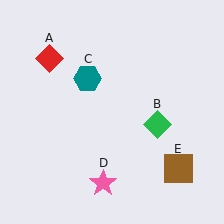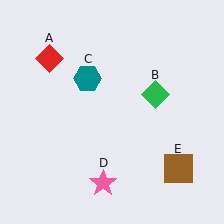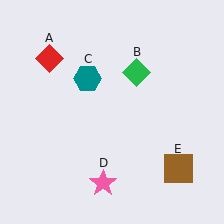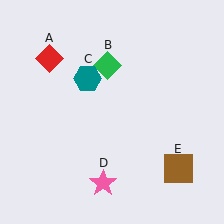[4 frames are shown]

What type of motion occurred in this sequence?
The green diamond (object B) rotated counterclockwise around the center of the scene.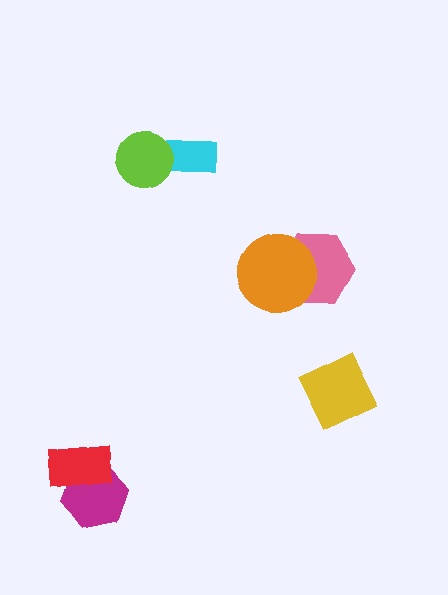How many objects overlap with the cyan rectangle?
1 object overlaps with the cyan rectangle.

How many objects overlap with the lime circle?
1 object overlaps with the lime circle.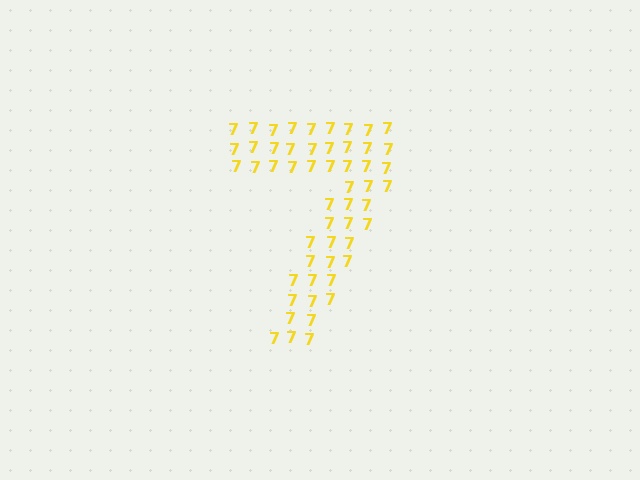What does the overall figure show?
The overall figure shows the digit 7.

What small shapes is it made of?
It is made of small digit 7's.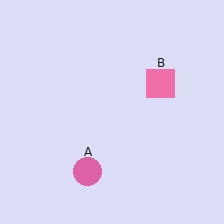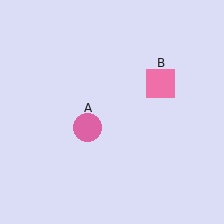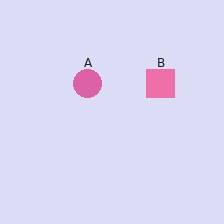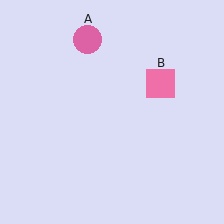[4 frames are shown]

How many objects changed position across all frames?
1 object changed position: pink circle (object A).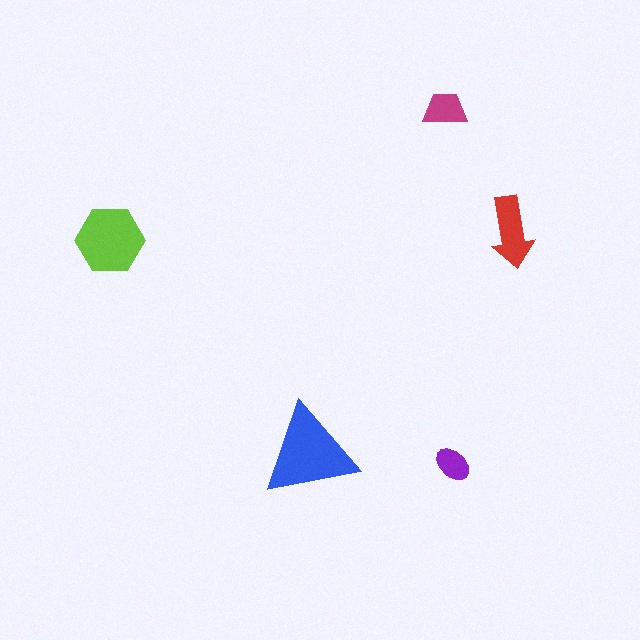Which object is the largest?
The blue triangle.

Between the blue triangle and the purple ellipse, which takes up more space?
The blue triangle.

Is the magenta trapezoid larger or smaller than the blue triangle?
Smaller.